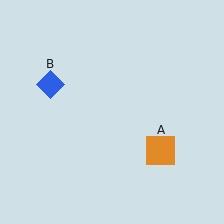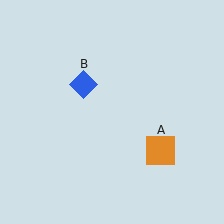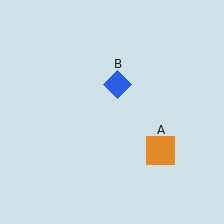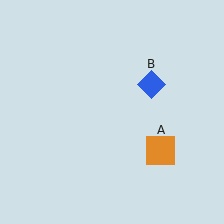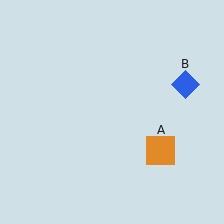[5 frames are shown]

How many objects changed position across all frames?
1 object changed position: blue diamond (object B).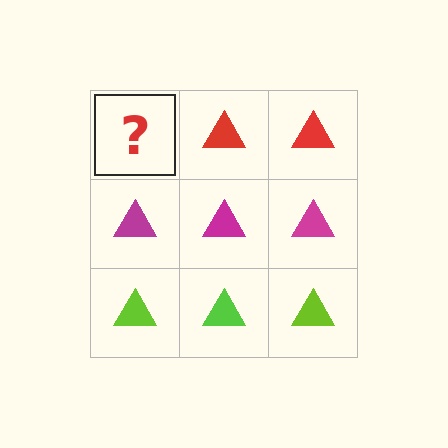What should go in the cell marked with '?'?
The missing cell should contain a red triangle.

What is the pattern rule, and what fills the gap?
The rule is that each row has a consistent color. The gap should be filled with a red triangle.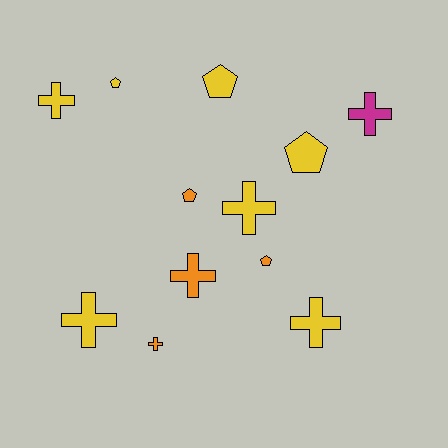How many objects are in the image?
There are 12 objects.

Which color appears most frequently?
Yellow, with 7 objects.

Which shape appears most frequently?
Cross, with 7 objects.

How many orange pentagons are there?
There are 2 orange pentagons.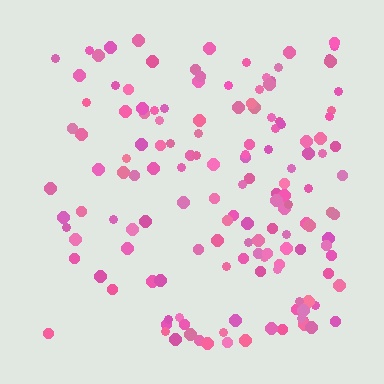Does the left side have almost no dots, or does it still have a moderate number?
Still a moderate number, just noticeably fewer than the right.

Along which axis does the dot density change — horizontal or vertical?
Horizontal.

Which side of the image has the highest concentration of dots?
The right.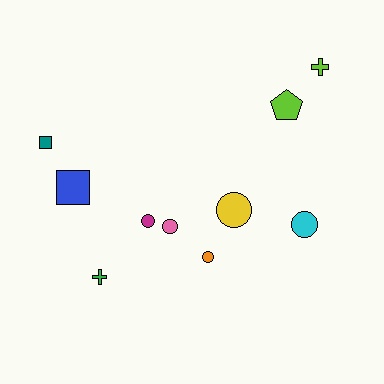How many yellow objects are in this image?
There is 1 yellow object.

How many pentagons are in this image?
There is 1 pentagon.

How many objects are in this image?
There are 10 objects.